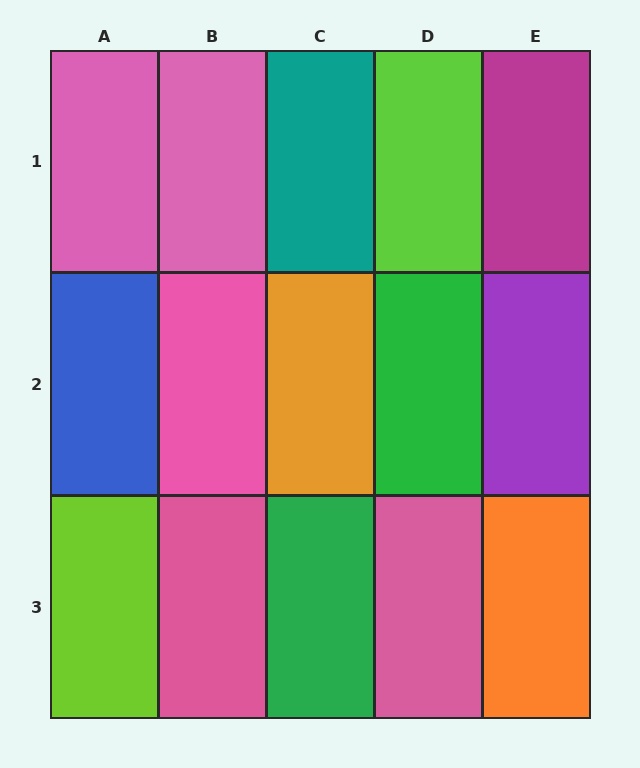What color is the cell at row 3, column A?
Lime.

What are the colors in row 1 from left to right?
Pink, pink, teal, lime, magenta.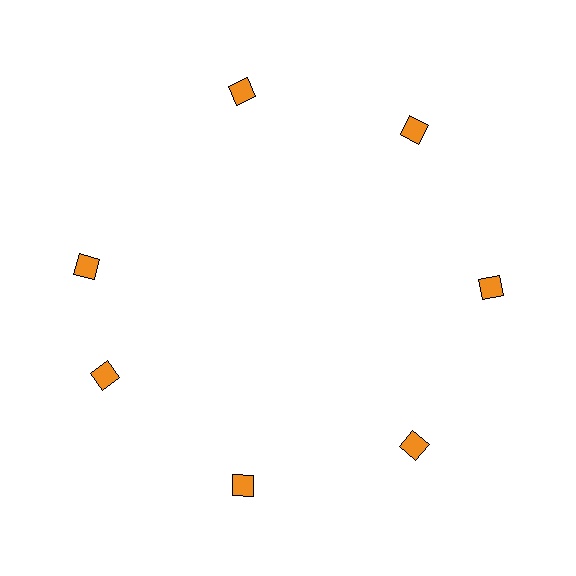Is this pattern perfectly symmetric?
No. The 7 orange diamonds are arranged in a ring, but one element near the 10 o'clock position is rotated out of alignment along the ring, breaking the 7-fold rotational symmetry.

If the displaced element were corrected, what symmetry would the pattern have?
It would have 7-fold rotational symmetry — the pattern would map onto itself every 51 degrees.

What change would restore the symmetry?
The symmetry would be restored by rotating it back into even spacing with its neighbors so that all 7 diamonds sit at equal angles and equal distance from the center.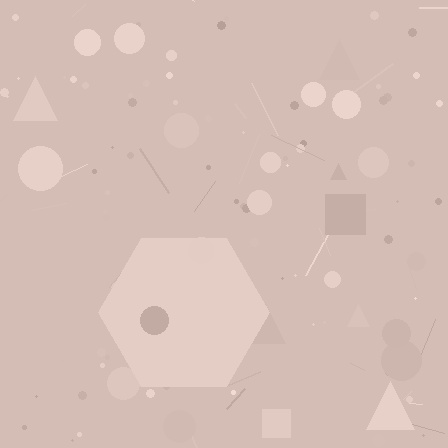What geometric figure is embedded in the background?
A hexagon is embedded in the background.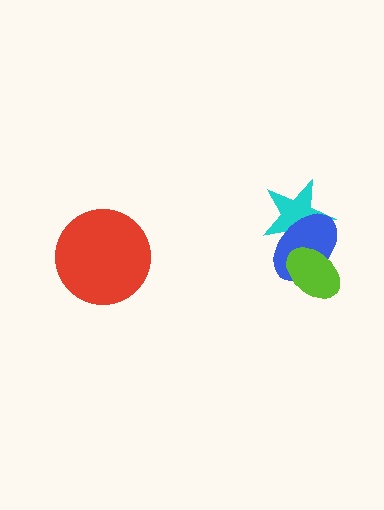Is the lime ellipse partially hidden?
No, no other shape covers it.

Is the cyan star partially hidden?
Yes, it is partially covered by another shape.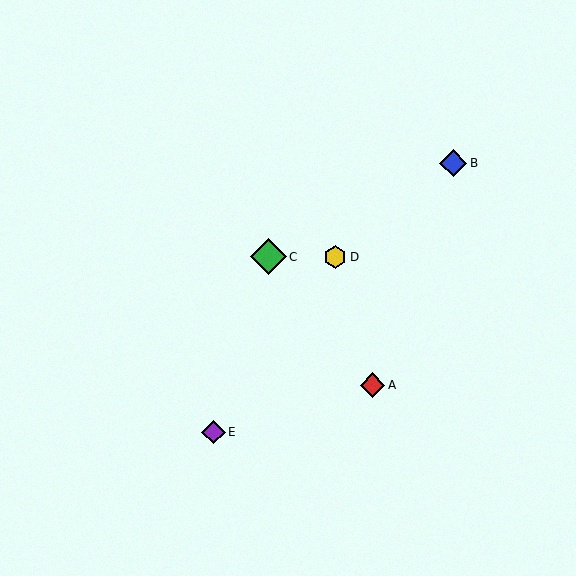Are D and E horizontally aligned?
No, D is at y≈257 and E is at y≈432.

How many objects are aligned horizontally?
2 objects (C, D) are aligned horizontally.